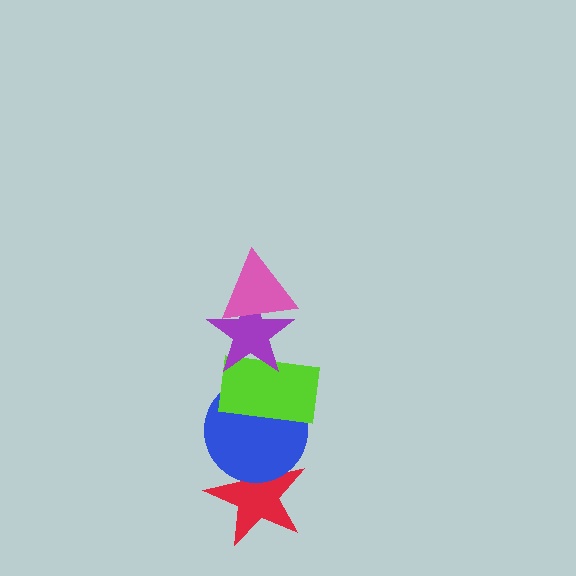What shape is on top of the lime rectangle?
The purple star is on top of the lime rectangle.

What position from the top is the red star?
The red star is 5th from the top.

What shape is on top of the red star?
The blue circle is on top of the red star.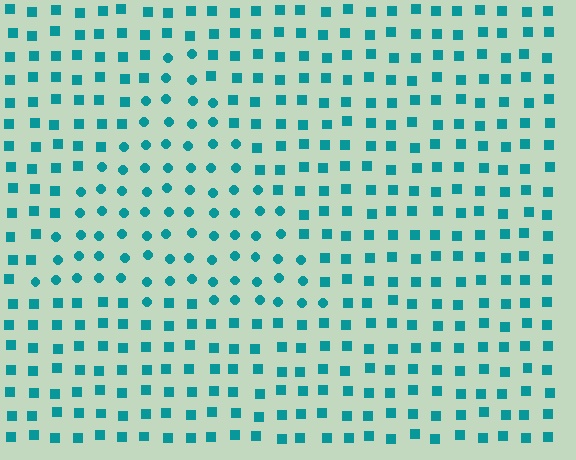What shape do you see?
I see a triangle.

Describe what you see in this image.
The image is filled with small teal elements arranged in a uniform grid. A triangle-shaped region contains circles, while the surrounding area contains squares. The boundary is defined purely by the change in element shape.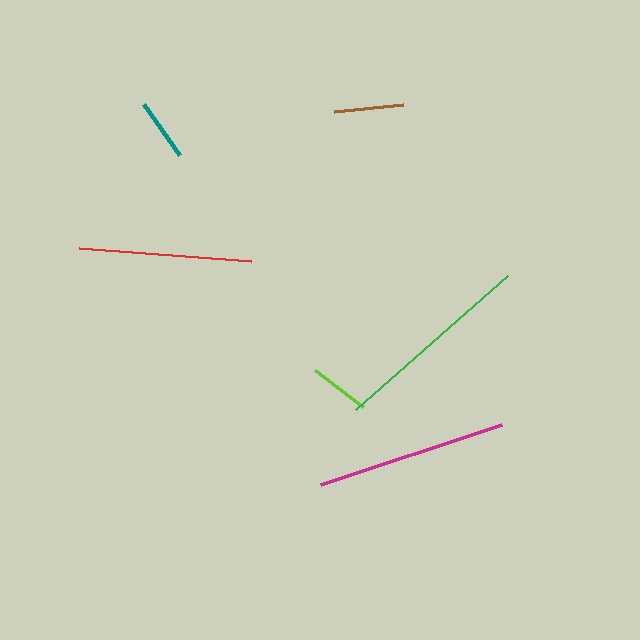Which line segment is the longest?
The green line is the longest at approximately 202 pixels.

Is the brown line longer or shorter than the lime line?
The brown line is longer than the lime line.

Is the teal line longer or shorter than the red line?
The red line is longer than the teal line.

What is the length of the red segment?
The red segment is approximately 173 pixels long.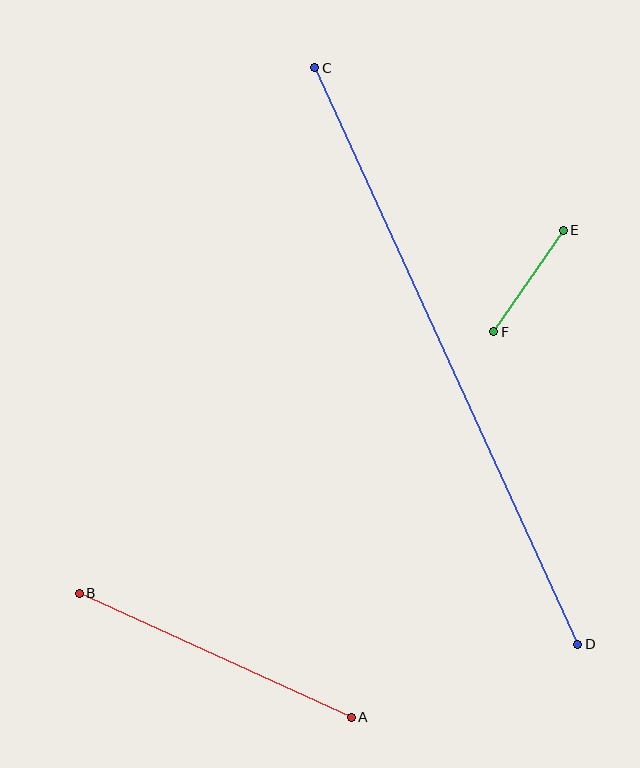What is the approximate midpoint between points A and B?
The midpoint is at approximately (215, 655) pixels.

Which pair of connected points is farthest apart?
Points C and D are farthest apart.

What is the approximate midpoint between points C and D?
The midpoint is at approximately (446, 356) pixels.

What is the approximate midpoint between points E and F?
The midpoint is at approximately (529, 281) pixels.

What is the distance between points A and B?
The distance is approximately 299 pixels.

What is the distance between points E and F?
The distance is approximately 123 pixels.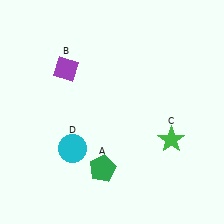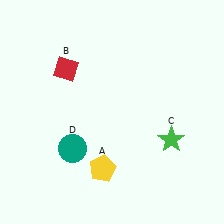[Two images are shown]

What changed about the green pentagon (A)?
In Image 1, A is green. In Image 2, it changed to yellow.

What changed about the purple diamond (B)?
In Image 1, B is purple. In Image 2, it changed to red.